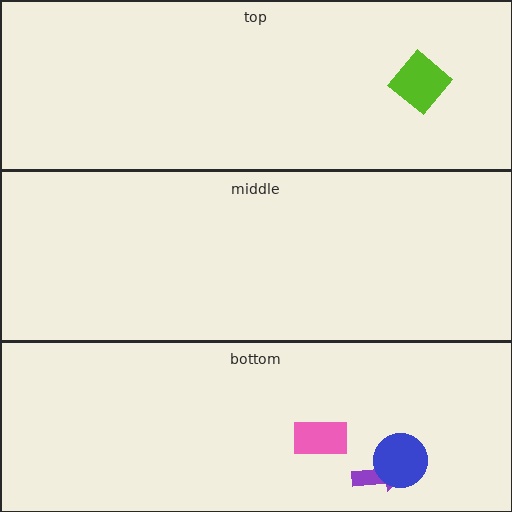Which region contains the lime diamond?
The top region.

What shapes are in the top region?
The lime diamond.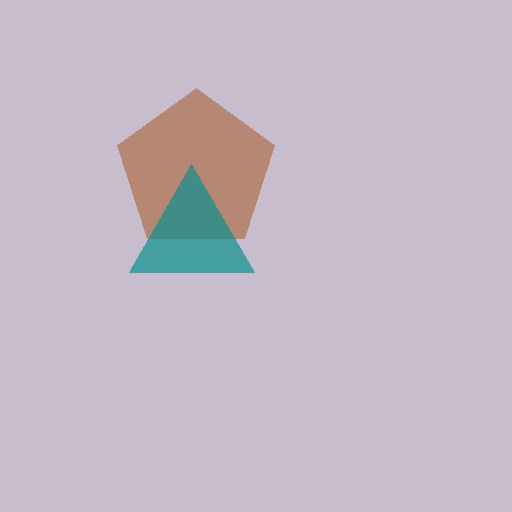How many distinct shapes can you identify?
There are 2 distinct shapes: a brown pentagon, a teal triangle.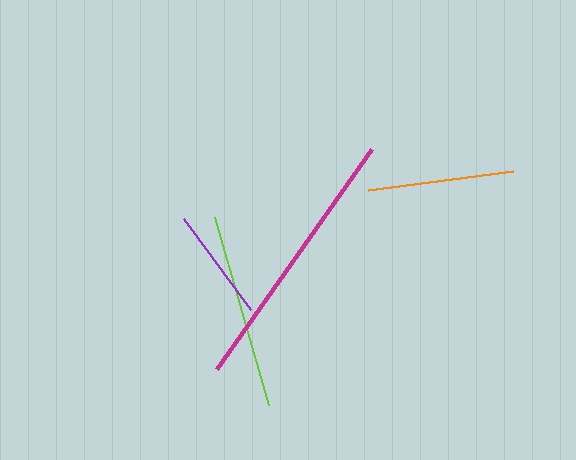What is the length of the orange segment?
The orange segment is approximately 146 pixels long.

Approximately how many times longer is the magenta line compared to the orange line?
The magenta line is approximately 1.8 times the length of the orange line.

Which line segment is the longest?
The magenta line is the longest at approximately 269 pixels.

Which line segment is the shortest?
The purple line is the shortest at approximately 112 pixels.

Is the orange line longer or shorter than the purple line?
The orange line is longer than the purple line.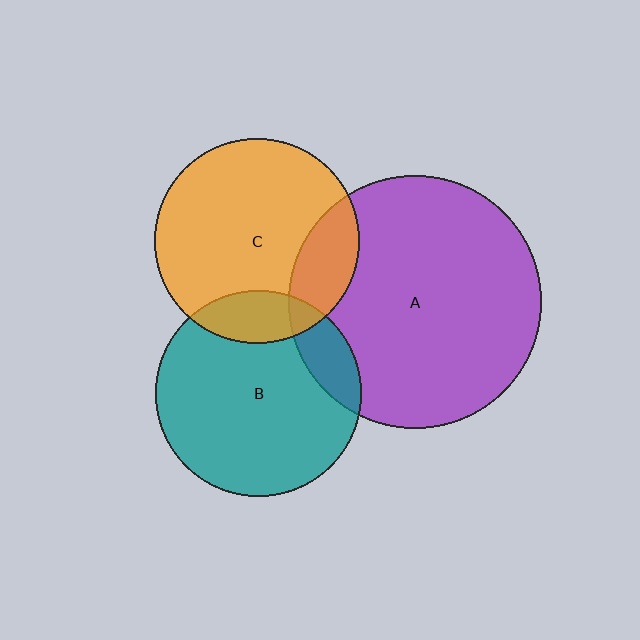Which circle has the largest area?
Circle A (purple).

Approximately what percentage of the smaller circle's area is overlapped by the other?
Approximately 15%.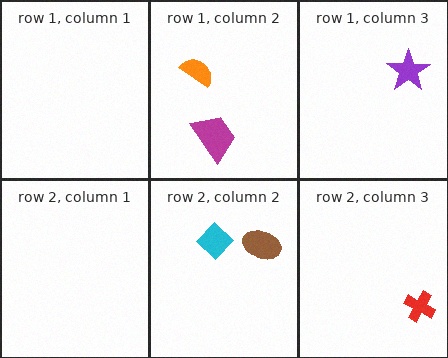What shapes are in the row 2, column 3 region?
The red cross.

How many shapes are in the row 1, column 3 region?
1.